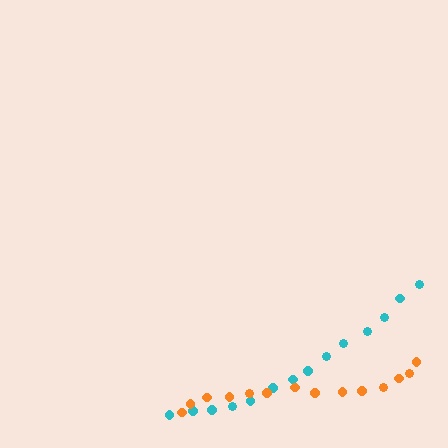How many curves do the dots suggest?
There are 2 distinct paths.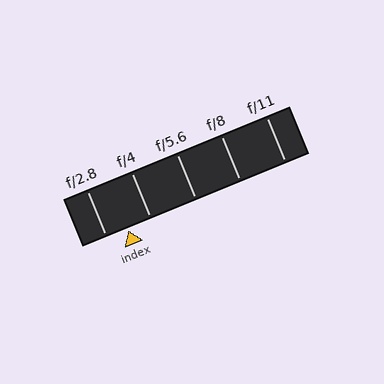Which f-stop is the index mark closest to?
The index mark is closest to f/2.8.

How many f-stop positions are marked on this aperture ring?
There are 5 f-stop positions marked.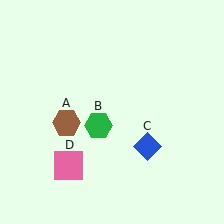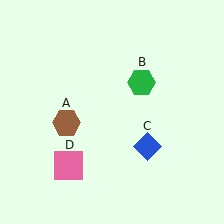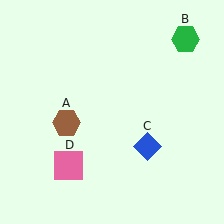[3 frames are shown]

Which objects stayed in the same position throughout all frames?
Brown hexagon (object A) and blue diamond (object C) and pink square (object D) remained stationary.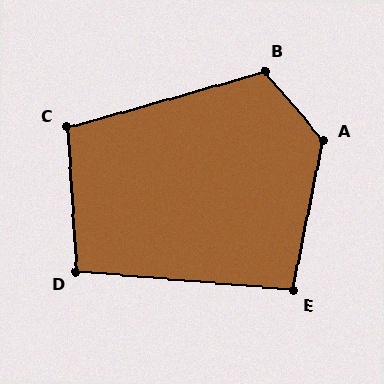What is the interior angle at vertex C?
Approximately 102 degrees (obtuse).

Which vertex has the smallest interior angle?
E, at approximately 97 degrees.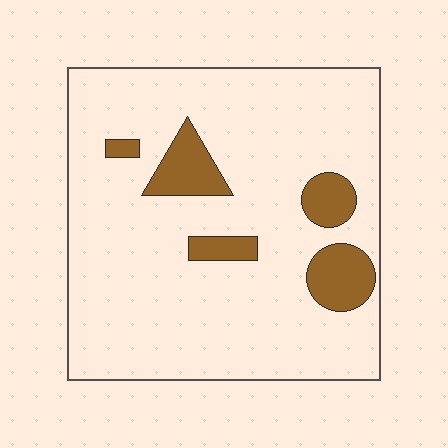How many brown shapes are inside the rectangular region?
5.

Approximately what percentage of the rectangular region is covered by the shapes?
Approximately 15%.